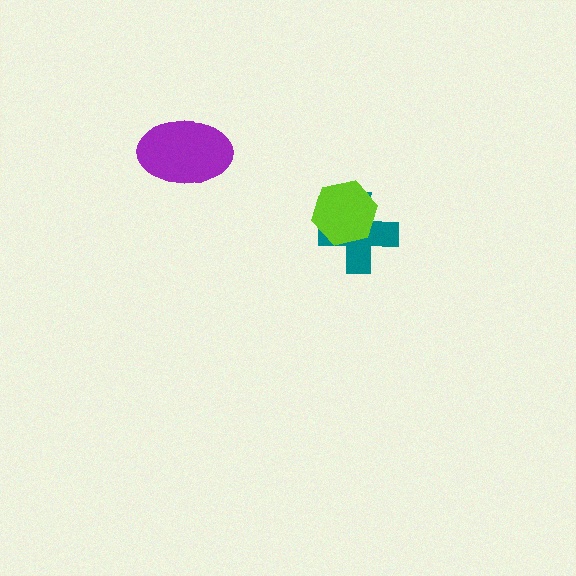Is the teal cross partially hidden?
Yes, it is partially covered by another shape.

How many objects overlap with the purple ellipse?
0 objects overlap with the purple ellipse.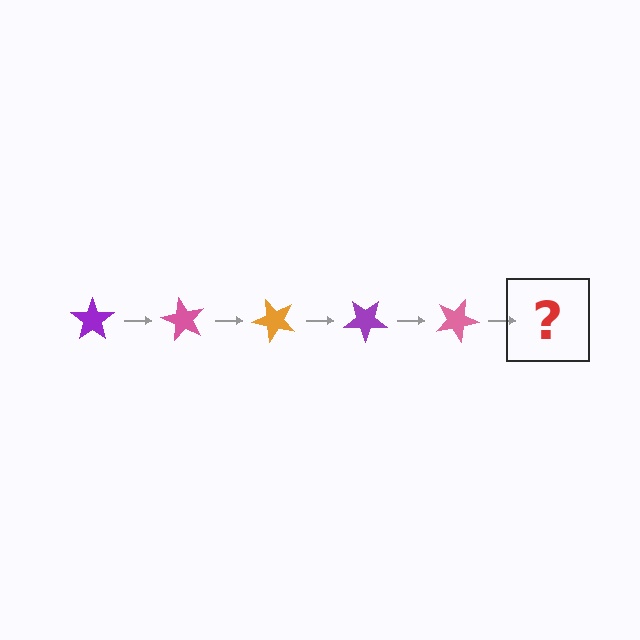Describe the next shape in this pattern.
It should be an orange star, rotated 300 degrees from the start.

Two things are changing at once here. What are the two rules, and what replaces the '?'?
The two rules are that it rotates 60 degrees each step and the color cycles through purple, pink, and orange. The '?' should be an orange star, rotated 300 degrees from the start.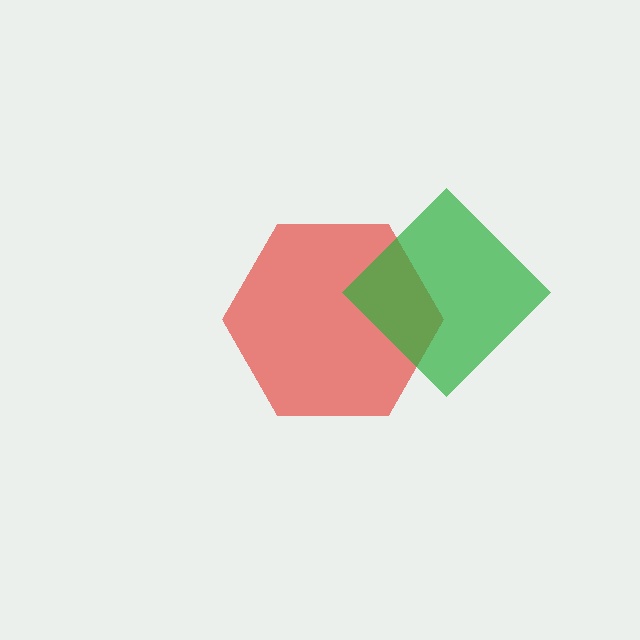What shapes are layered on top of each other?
The layered shapes are: a red hexagon, a green diamond.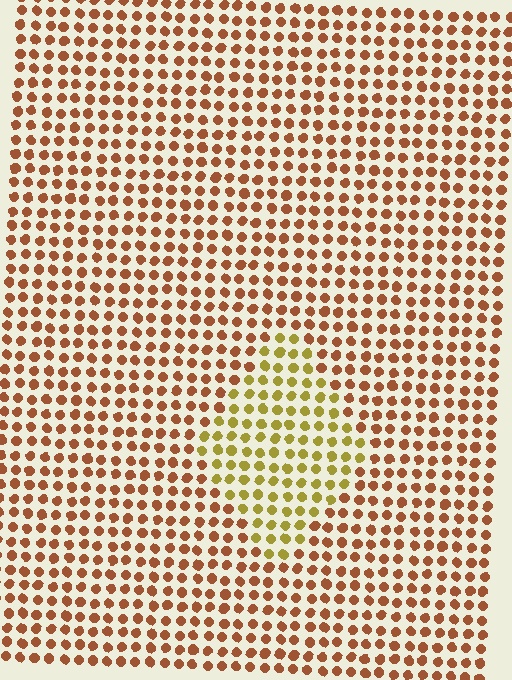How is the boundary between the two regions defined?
The boundary is defined purely by a slight shift in hue (about 38 degrees). Spacing, size, and orientation are identical on both sides.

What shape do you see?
I see a diamond.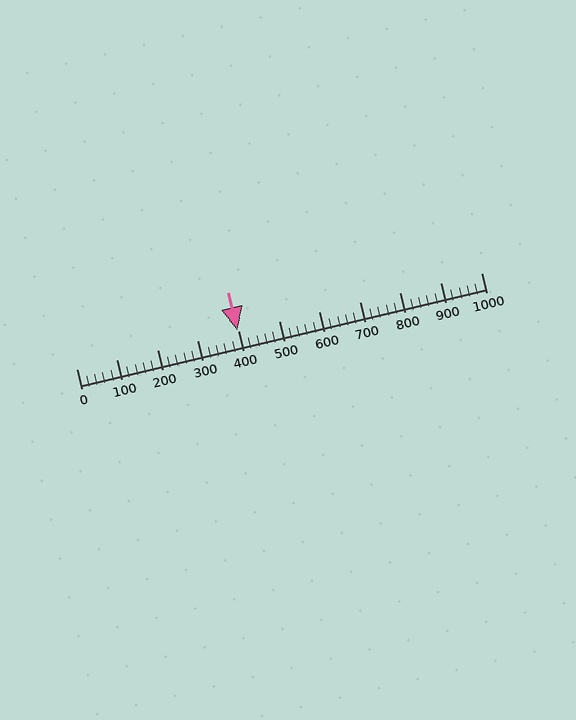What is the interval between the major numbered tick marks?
The major tick marks are spaced 100 units apart.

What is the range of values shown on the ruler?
The ruler shows values from 0 to 1000.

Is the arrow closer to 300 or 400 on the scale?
The arrow is closer to 400.